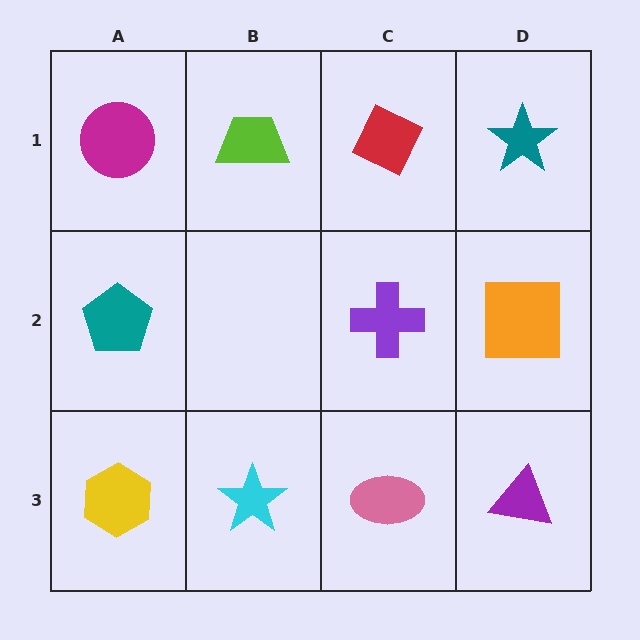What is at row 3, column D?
A purple triangle.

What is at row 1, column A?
A magenta circle.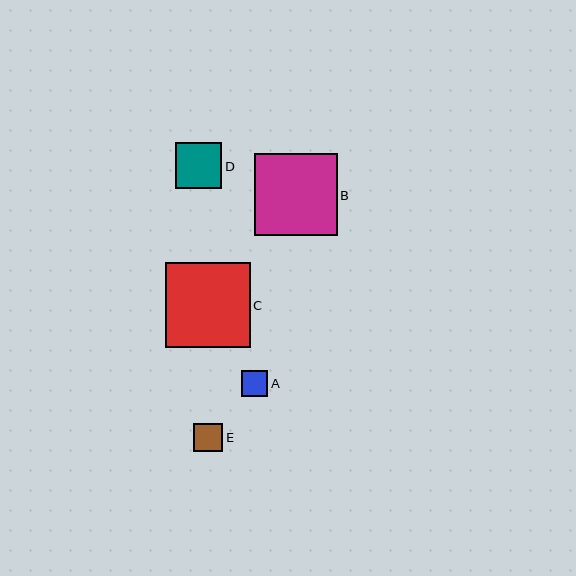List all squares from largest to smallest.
From largest to smallest: C, B, D, E, A.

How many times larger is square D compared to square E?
Square D is approximately 1.6 times the size of square E.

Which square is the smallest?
Square A is the smallest with a size of approximately 26 pixels.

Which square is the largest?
Square C is the largest with a size of approximately 85 pixels.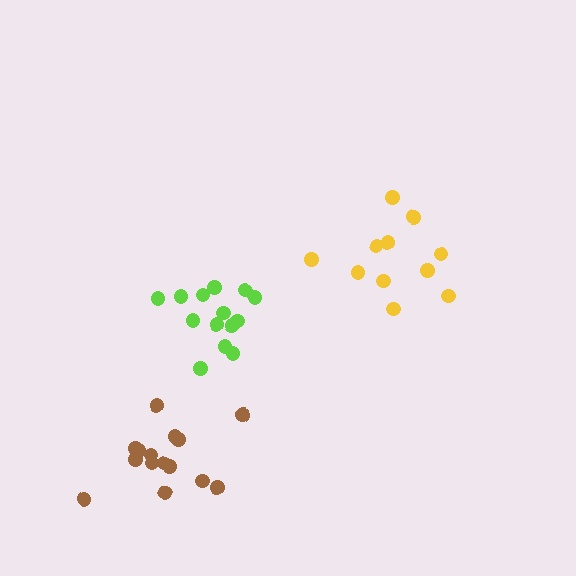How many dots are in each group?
Group 1: 15 dots, Group 2: 14 dots, Group 3: 11 dots (40 total).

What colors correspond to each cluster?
The clusters are colored: brown, lime, yellow.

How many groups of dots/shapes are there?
There are 3 groups.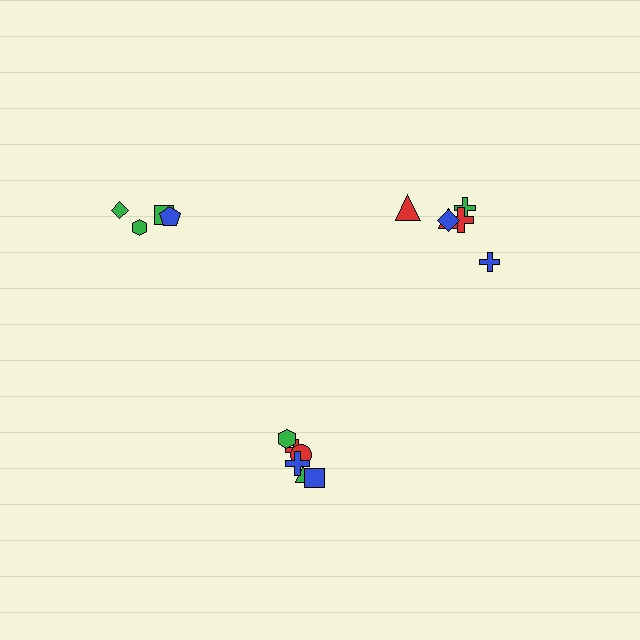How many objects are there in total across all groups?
There are 16 objects.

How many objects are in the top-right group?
There are 6 objects.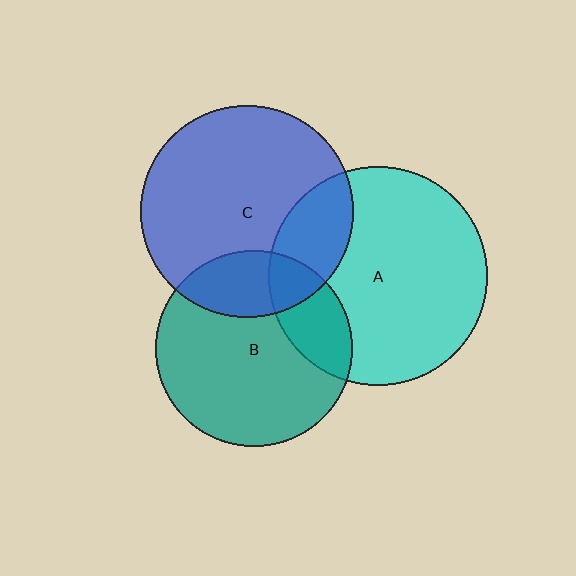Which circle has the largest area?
Circle A (cyan).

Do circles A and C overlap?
Yes.